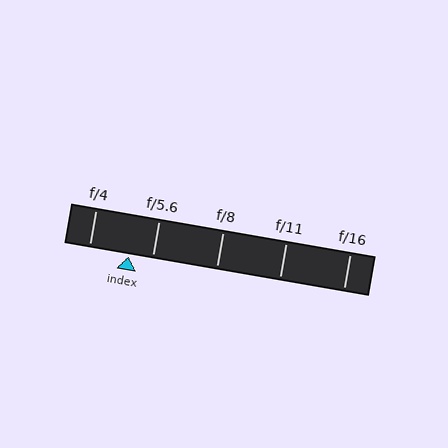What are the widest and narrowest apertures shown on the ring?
The widest aperture shown is f/4 and the narrowest is f/16.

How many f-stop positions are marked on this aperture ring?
There are 5 f-stop positions marked.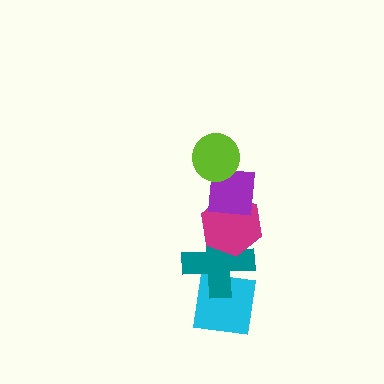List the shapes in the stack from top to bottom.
From top to bottom: the lime circle, the purple square, the magenta hexagon, the teal cross, the cyan square.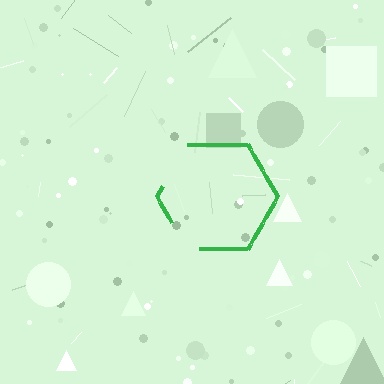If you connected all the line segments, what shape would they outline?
They would outline a hexagon.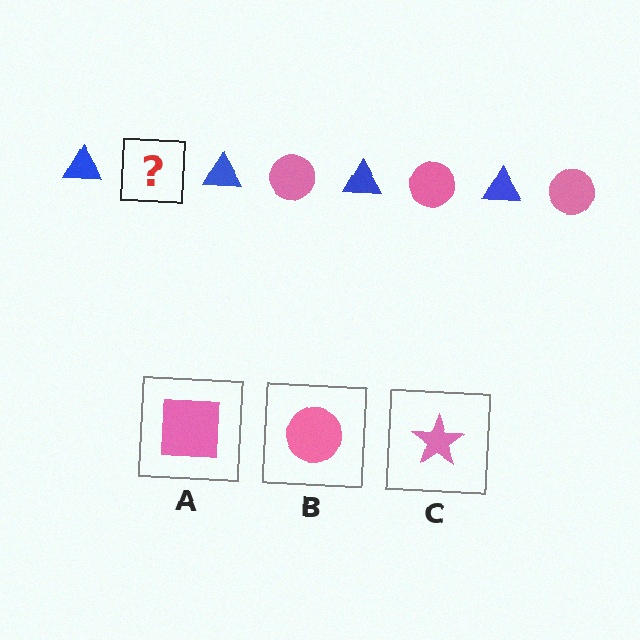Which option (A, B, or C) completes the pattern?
B.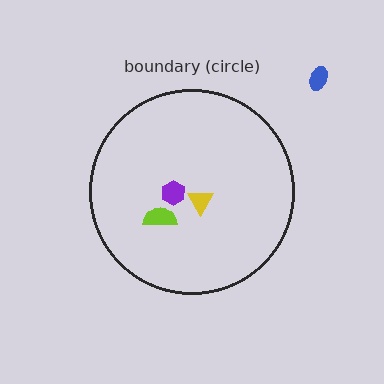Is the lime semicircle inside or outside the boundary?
Inside.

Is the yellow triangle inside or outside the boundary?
Inside.